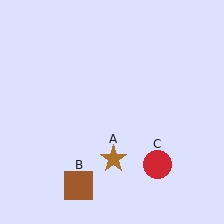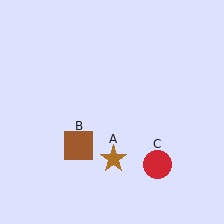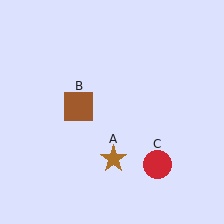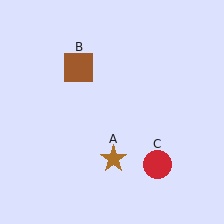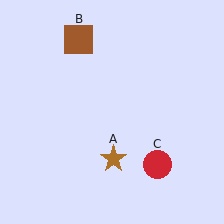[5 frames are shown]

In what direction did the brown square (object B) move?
The brown square (object B) moved up.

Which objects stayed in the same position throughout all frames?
Brown star (object A) and red circle (object C) remained stationary.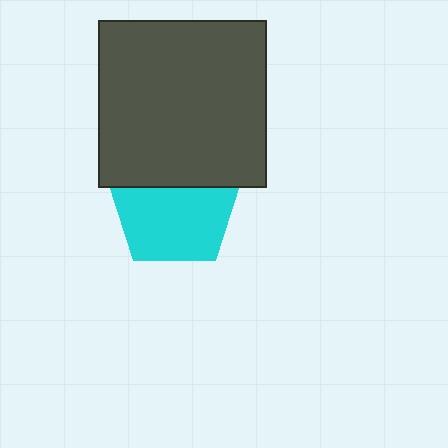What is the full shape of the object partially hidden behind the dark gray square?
The partially hidden object is a cyan pentagon.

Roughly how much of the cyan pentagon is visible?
Most of it is visible (roughly 67%).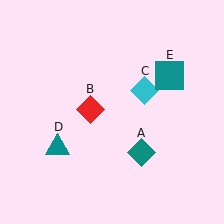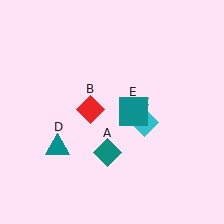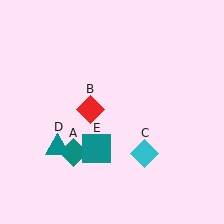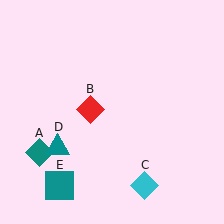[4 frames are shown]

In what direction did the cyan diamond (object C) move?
The cyan diamond (object C) moved down.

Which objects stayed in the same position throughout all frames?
Red diamond (object B) and teal triangle (object D) remained stationary.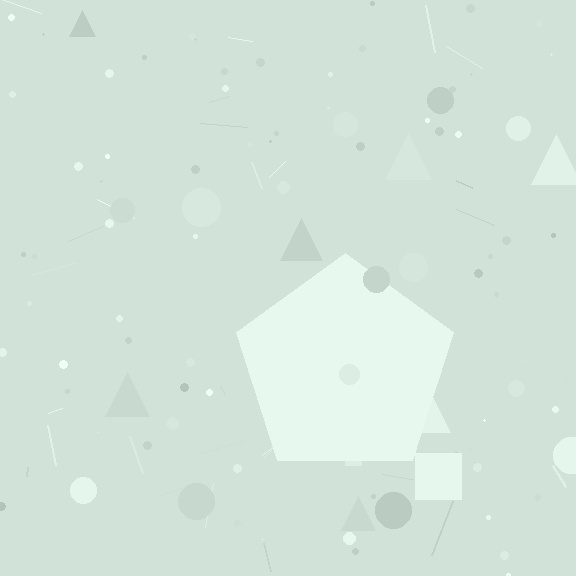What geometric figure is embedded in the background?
A pentagon is embedded in the background.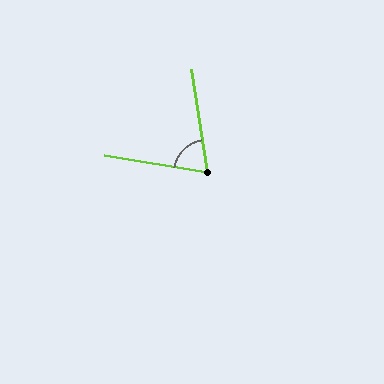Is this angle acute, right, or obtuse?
It is acute.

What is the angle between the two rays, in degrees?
Approximately 72 degrees.